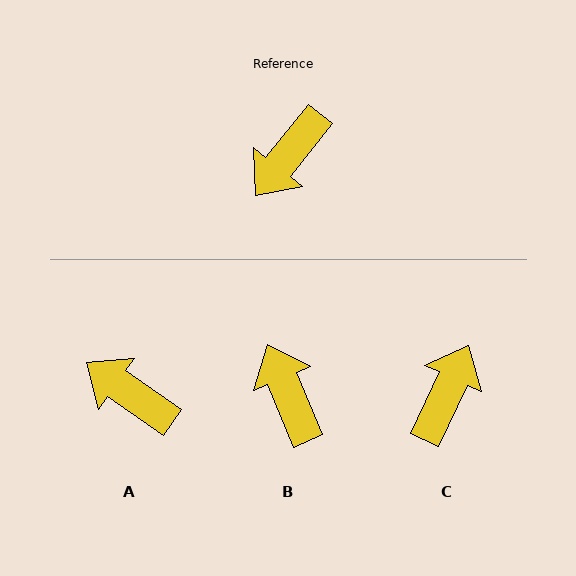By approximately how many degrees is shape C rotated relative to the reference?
Approximately 167 degrees clockwise.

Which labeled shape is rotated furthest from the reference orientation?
C, about 167 degrees away.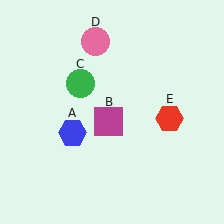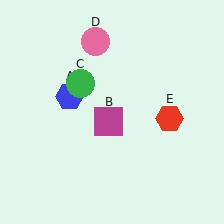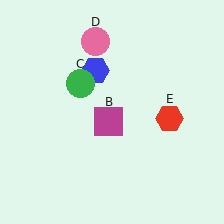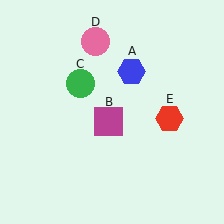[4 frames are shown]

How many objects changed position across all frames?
1 object changed position: blue hexagon (object A).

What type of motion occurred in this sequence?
The blue hexagon (object A) rotated clockwise around the center of the scene.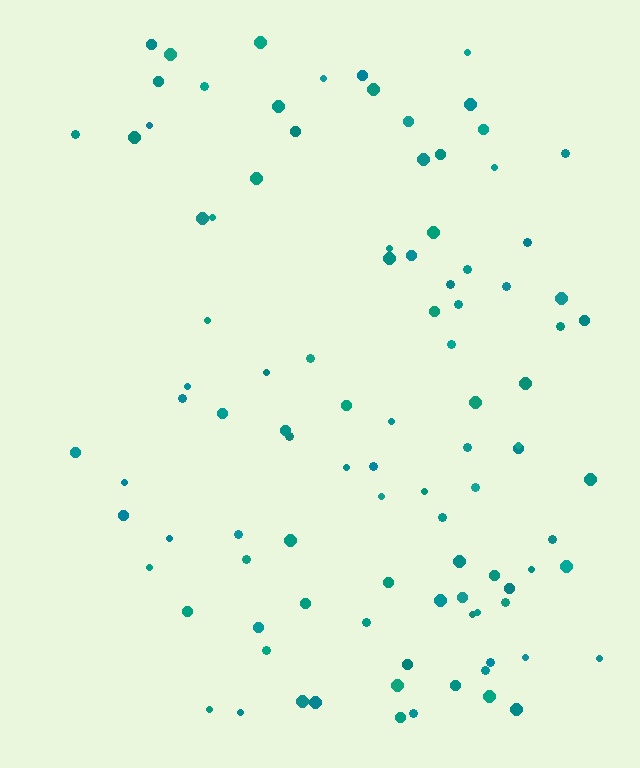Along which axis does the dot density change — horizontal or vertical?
Horizontal.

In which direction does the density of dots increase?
From left to right, with the right side densest.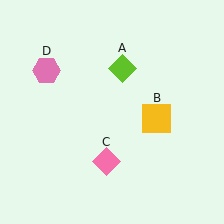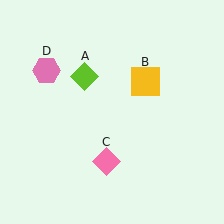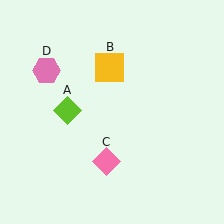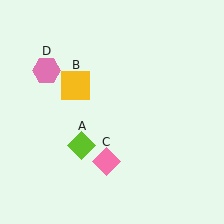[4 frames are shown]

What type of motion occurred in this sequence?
The lime diamond (object A), yellow square (object B) rotated counterclockwise around the center of the scene.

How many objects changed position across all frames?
2 objects changed position: lime diamond (object A), yellow square (object B).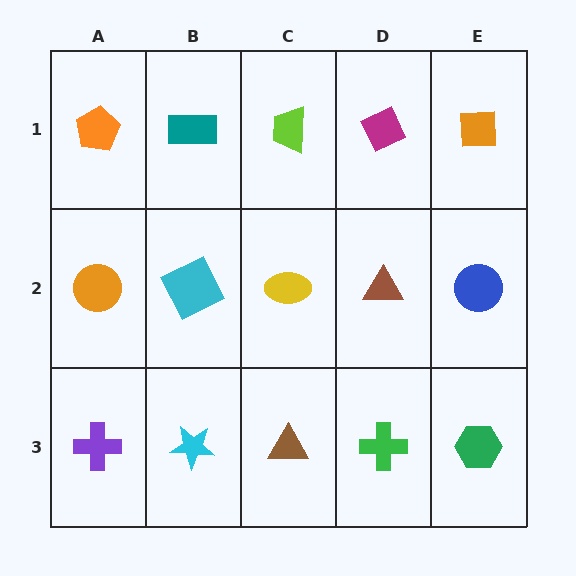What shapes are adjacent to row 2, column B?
A teal rectangle (row 1, column B), a cyan star (row 3, column B), an orange circle (row 2, column A), a yellow ellipse (row 2, column C).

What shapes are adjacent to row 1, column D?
A brown triangle (row 2, column D), a lime trapezoid (row 1, column C), an orange square (row 1, column E).